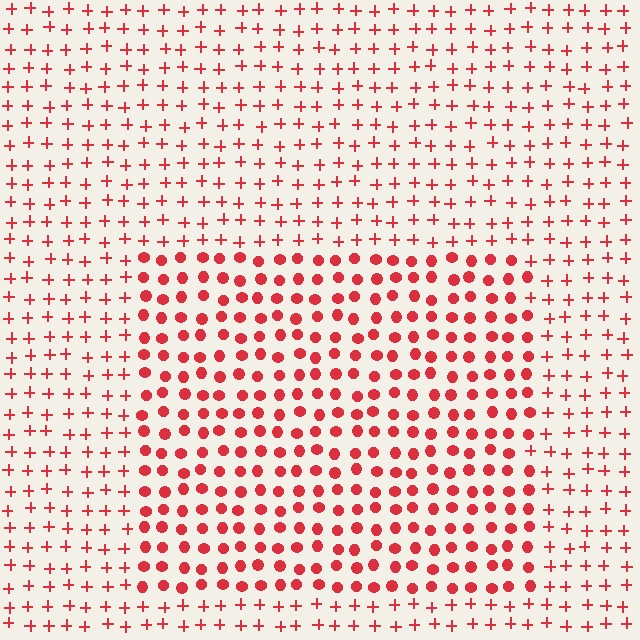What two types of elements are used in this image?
The image uses circles inside the rectangle region and plus signs outside it.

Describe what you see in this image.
The image is filled with small red elements arranged in a uniform grid. A rectangle-shaped region contains circles, while the surrounding area contains plus signs. The boundary is defined purely by the change in element shape.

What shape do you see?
I see a rectangle.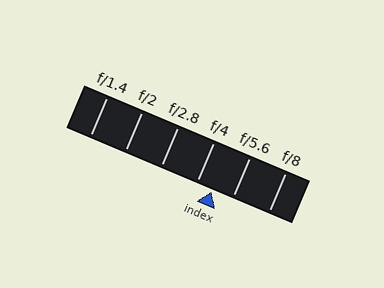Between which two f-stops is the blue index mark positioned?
The index mark is between f/4 and f/5.6.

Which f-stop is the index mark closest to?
The index mark is closest to f/4.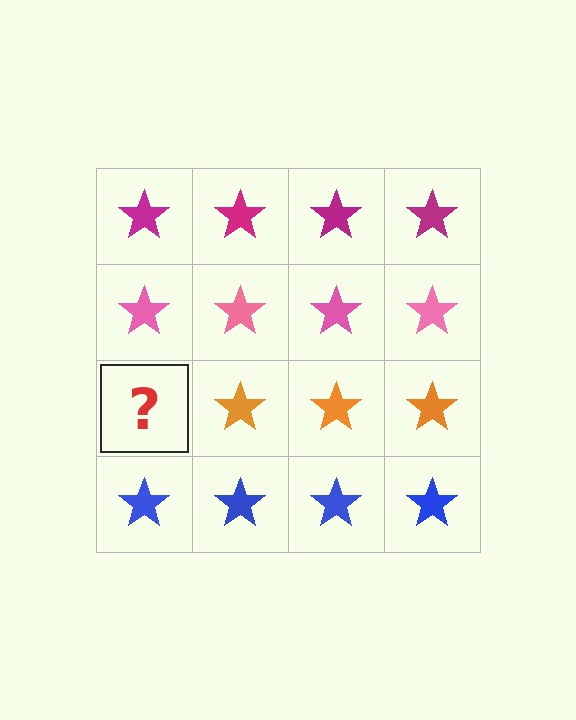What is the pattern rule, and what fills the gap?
The rule is that each row has a consistent color. The gap should be filled with an orange star.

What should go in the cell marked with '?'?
The missing cell should contain an orange star.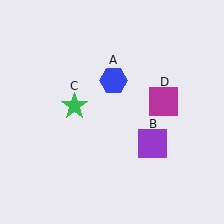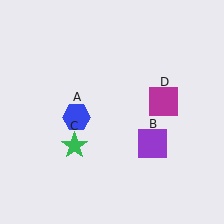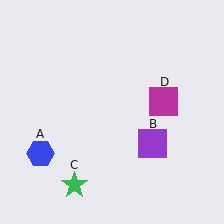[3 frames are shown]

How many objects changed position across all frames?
2 objects changed position: blue hexagon (object A), green star (object C).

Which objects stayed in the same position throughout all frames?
Purple square (object B) and magenta square (object D) remained stationary.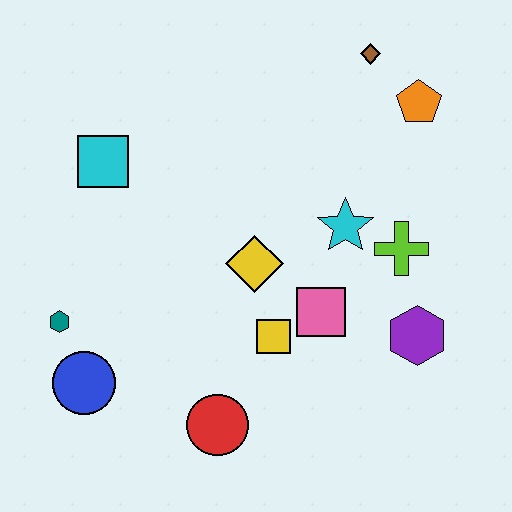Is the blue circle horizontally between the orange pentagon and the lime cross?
No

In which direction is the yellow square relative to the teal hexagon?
The yellow square is to the right of the teal hexagon.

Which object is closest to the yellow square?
The pink square is closest to the yellow square.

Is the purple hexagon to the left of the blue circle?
No